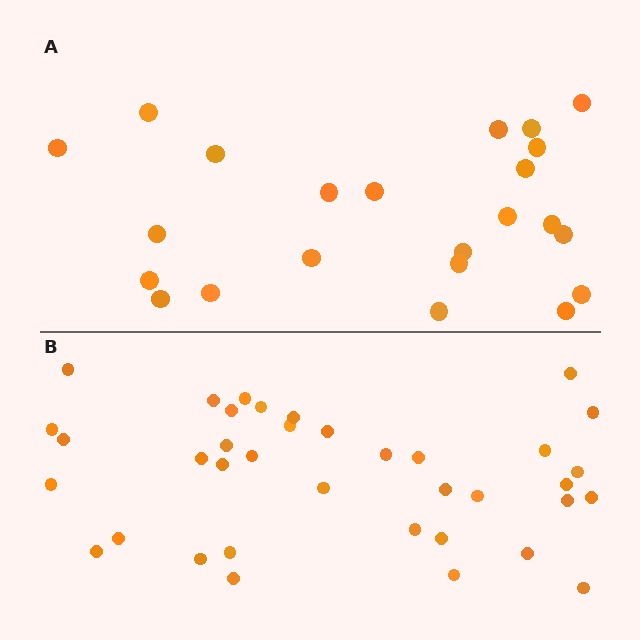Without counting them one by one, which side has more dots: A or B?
Region B (the bottom region) has more dots.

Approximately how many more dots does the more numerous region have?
Region B has approximately 15 more dots than region A.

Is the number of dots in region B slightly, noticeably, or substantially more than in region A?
Region B has substantially more. The ratio is roughly 1.6 to 1.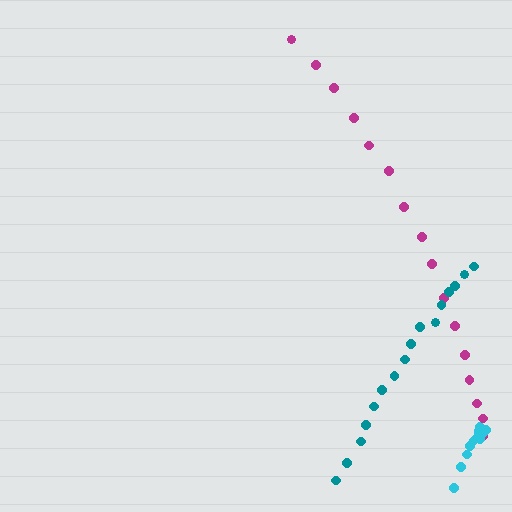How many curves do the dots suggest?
There are 3 distinct paths.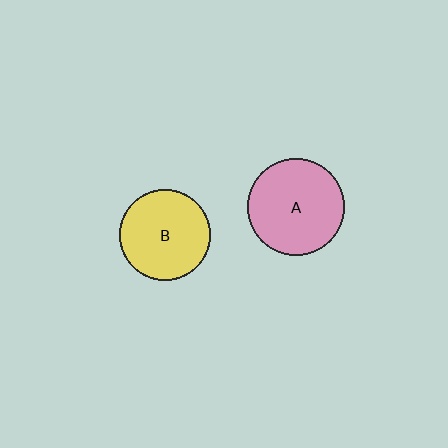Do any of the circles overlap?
No, none of the circles overlap.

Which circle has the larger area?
Circle A (pink).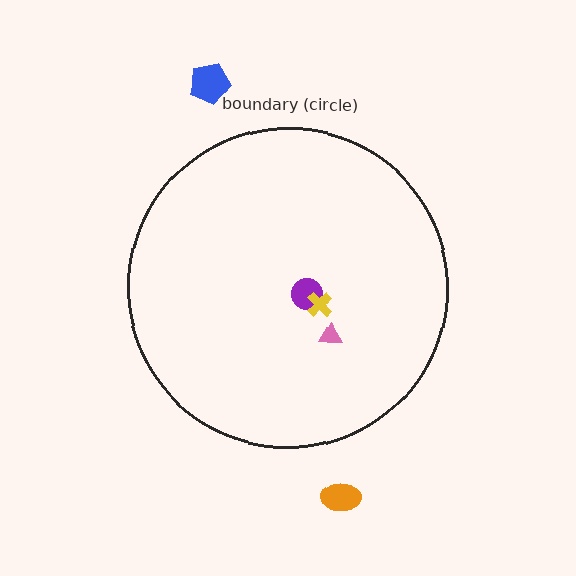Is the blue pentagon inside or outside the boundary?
Outside.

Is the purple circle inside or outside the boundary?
Inside.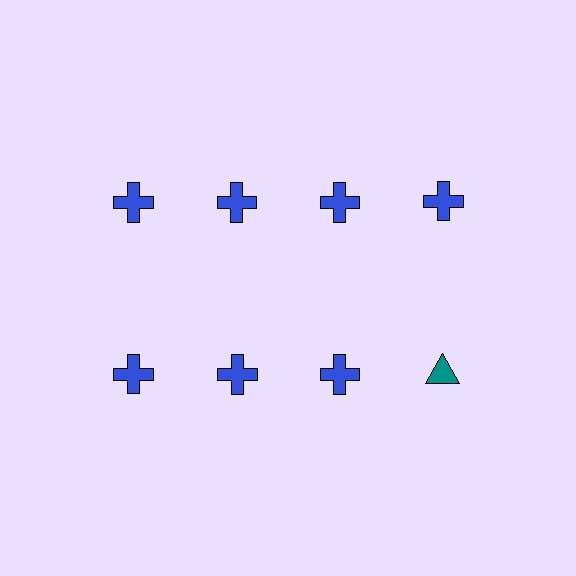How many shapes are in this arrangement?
There are 8 shapes arranged in a grid pattern.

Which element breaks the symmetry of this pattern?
The teal triangle in the second row, second from right column breaks the symmetry. All other shapes are blue crosses.